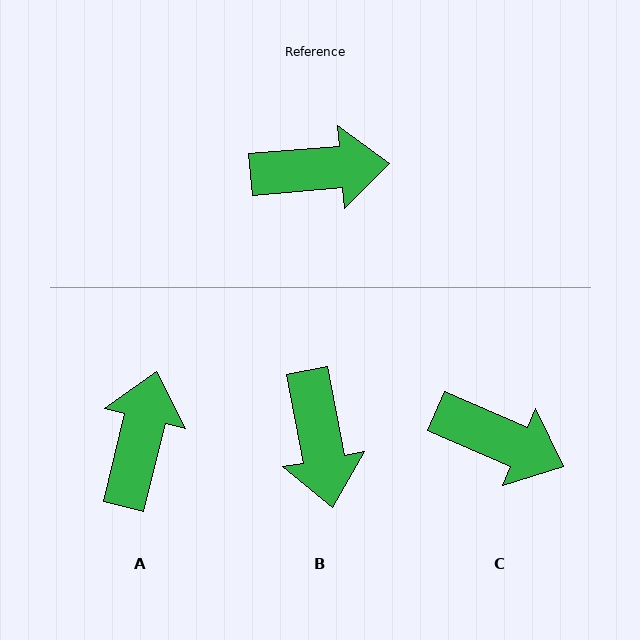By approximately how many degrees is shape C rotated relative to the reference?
Approximately 28 degrees clockwise.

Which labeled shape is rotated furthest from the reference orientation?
B, about 84 degrees away.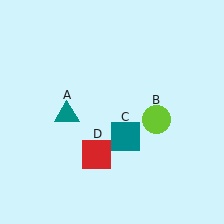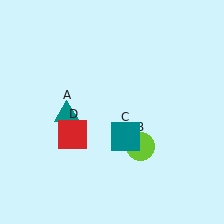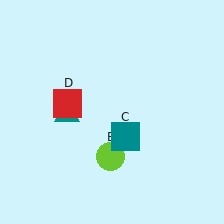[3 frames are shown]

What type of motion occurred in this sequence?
The lime circle (object B), red square (object D) rotated clockwise around the center of the scene.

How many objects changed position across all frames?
2 objects changed position: lime circle (object B), red square (object D).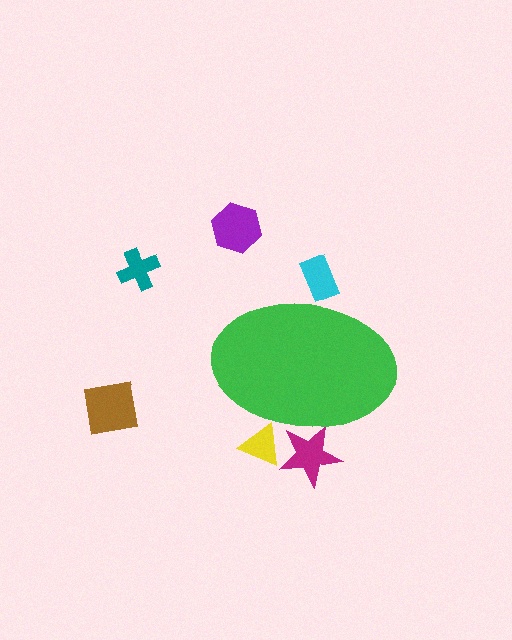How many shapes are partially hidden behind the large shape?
3 shapes are partially hidden.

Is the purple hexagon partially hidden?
No, the purple hexagon is fully visible.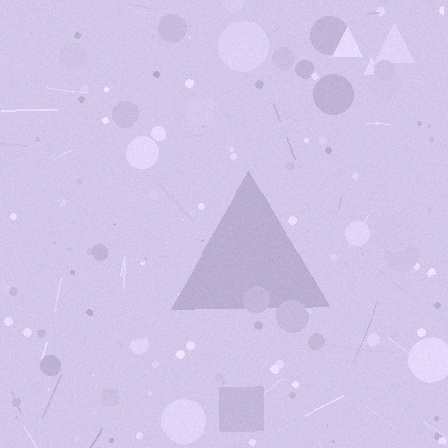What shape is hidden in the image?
A triangle is hidden in the image.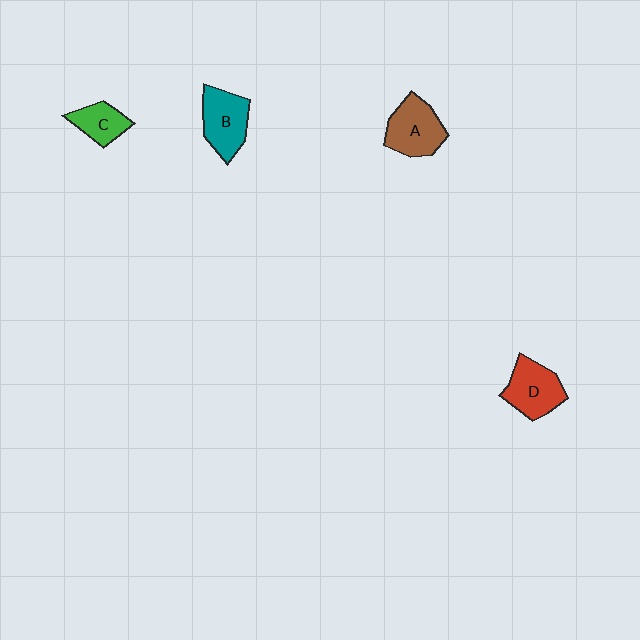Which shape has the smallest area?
Shape C (green).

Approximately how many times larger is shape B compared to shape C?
Approximately 1.6 times.